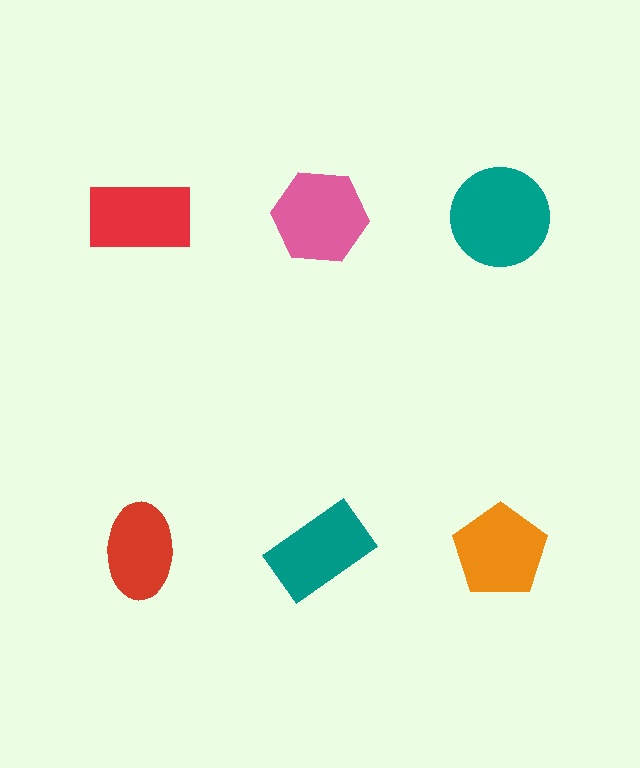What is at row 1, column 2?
A pink hexagon.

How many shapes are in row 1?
3 shapes.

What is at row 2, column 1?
A red ellipse.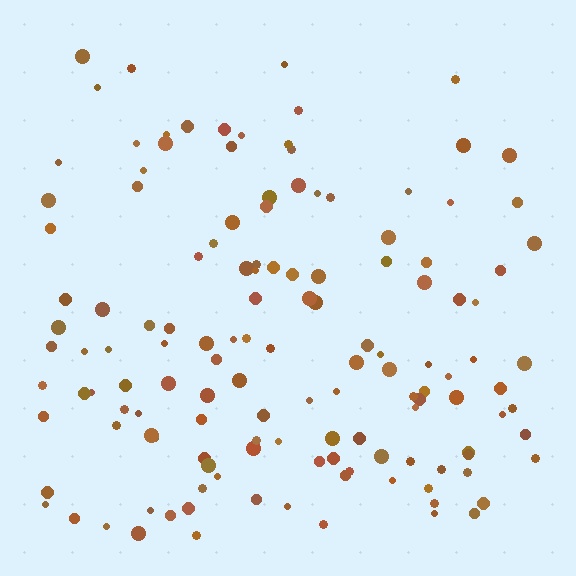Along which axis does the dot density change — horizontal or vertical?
Vertical.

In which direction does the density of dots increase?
From top to bottom, with the bottom side densest.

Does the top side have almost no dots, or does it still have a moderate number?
Still a moderate number, just noticeably fewer than the bottom.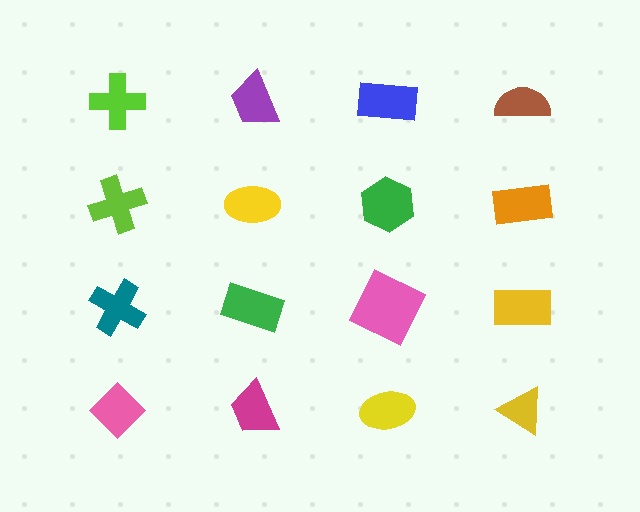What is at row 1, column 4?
A brown semicircle.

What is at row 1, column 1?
A lime cross.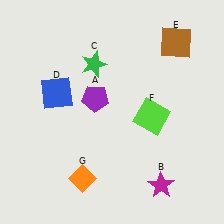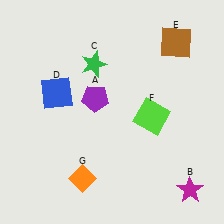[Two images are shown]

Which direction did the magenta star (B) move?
The magenta star (B) moved right.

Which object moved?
The magenta star (B) moved right.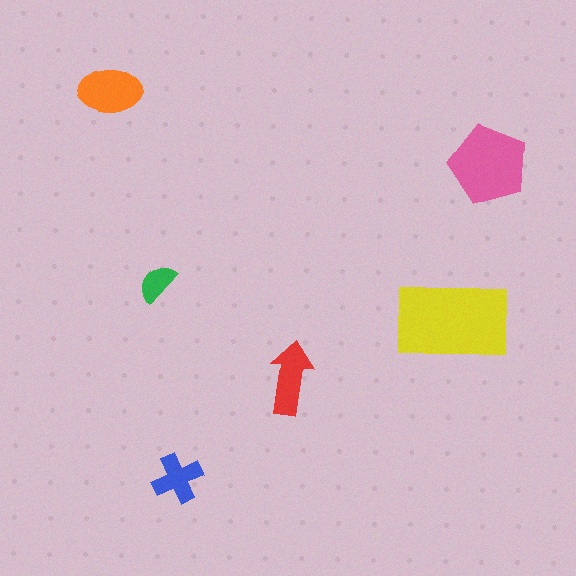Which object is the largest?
The yellow rectangle.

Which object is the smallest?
The green semicircle.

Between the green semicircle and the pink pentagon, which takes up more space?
The pink pentagon.